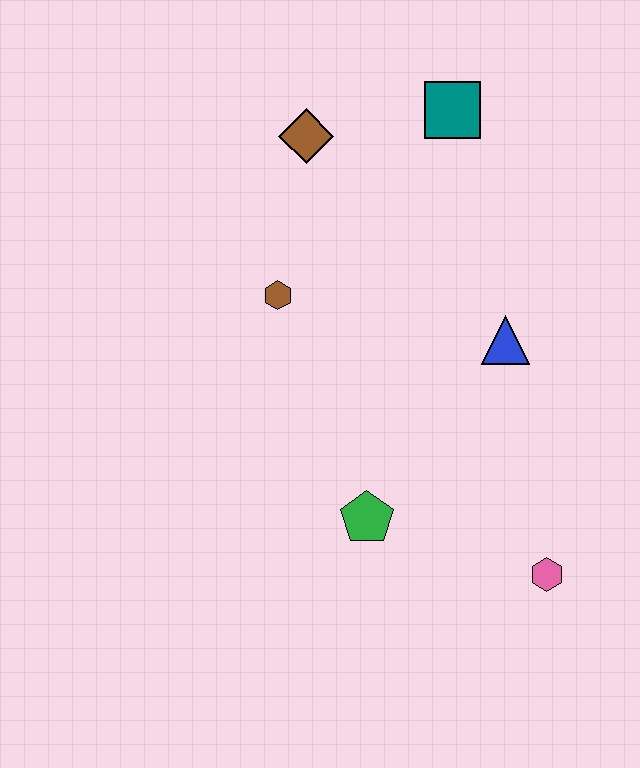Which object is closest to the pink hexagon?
The green pentagon is closest to the pink hexagon.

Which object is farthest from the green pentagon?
The teal square is farthest from the green pentagon.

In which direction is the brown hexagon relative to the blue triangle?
The brown hexagon is to the left of the blue triangle.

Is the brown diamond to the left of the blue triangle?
Yes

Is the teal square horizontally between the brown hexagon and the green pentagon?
No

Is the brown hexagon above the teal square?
No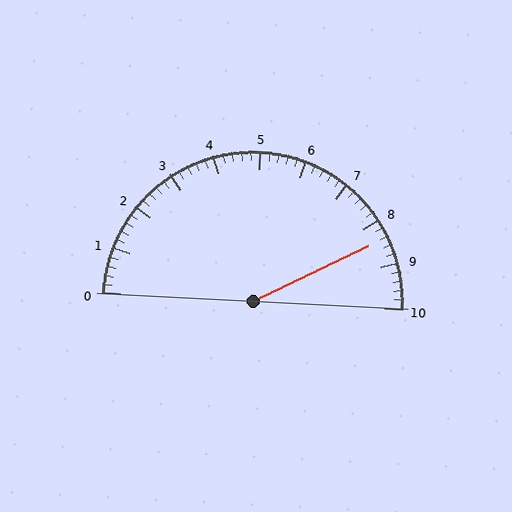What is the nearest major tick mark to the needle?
The nearest major tick mark is 8.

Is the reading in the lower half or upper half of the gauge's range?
The reading is in the upper half of the range (0 to 10).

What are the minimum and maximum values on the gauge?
The gauge ranges from 0 to 10.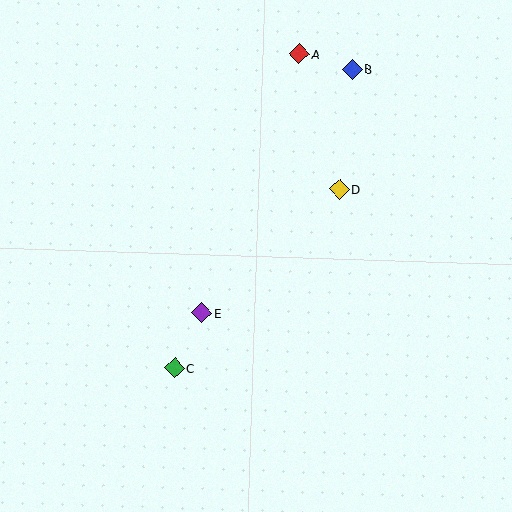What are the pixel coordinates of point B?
Point B is at (352, 69).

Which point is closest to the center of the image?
Point E at (202, 313) is closest to the center.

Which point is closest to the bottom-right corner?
Point D is closest to the bottom-right corner.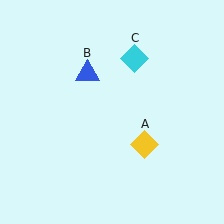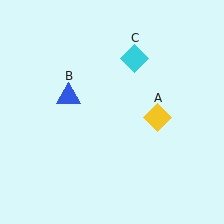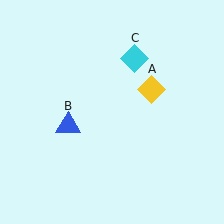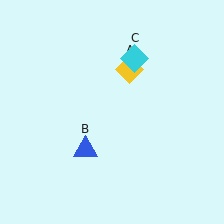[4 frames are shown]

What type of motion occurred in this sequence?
The yellow diamond (object A), blue triangle (object B) rotated counterclockwise around the center of the scene.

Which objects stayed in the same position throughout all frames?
Cyan diamond (object C) remained stationary.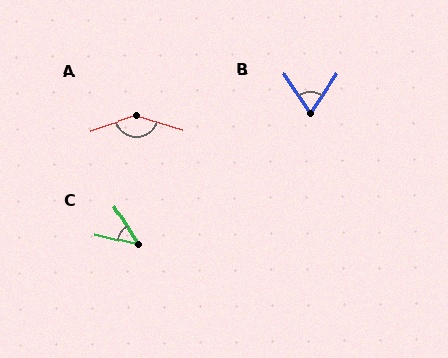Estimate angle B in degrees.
Approximately 68 degrees.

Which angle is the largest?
A, at approximately 145 degrees.